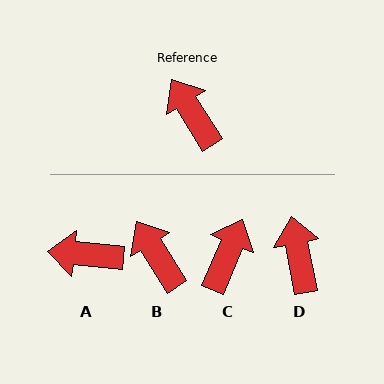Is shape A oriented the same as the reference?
No, it is off by about 53 degrees.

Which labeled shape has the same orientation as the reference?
B.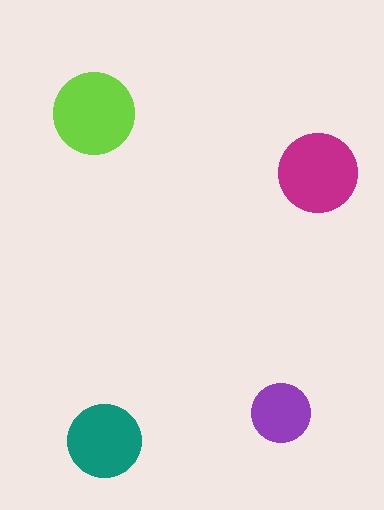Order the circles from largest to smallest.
the lime one, the magenta one, the teal one, the purple one.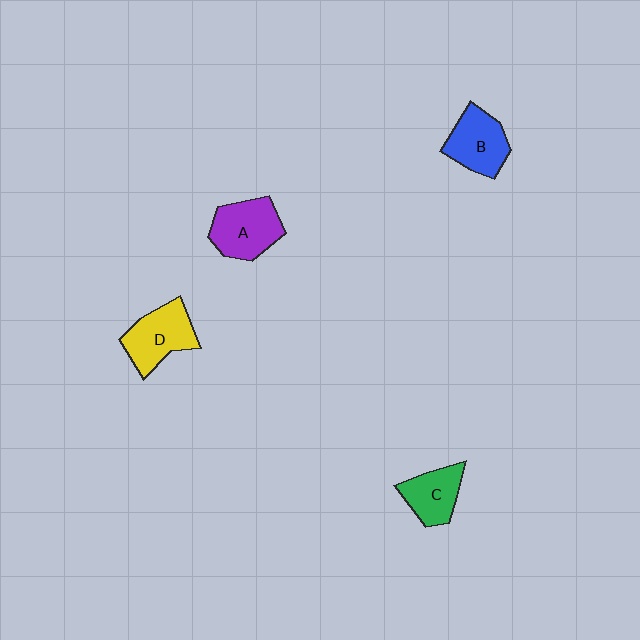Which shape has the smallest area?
Shape C (green).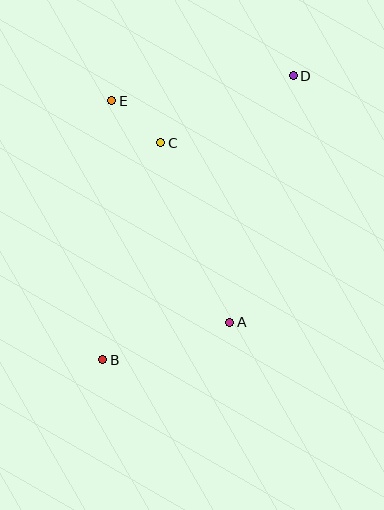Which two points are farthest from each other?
Points B and D are farthest from each other.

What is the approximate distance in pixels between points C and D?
The distance between C and D is approximately 149 pixels.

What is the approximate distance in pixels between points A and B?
The distance between A and B is approximately 132 pixels.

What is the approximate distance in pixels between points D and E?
The distance between D and E is approximately 184 pixels.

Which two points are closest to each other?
Points C and E are closest to each other.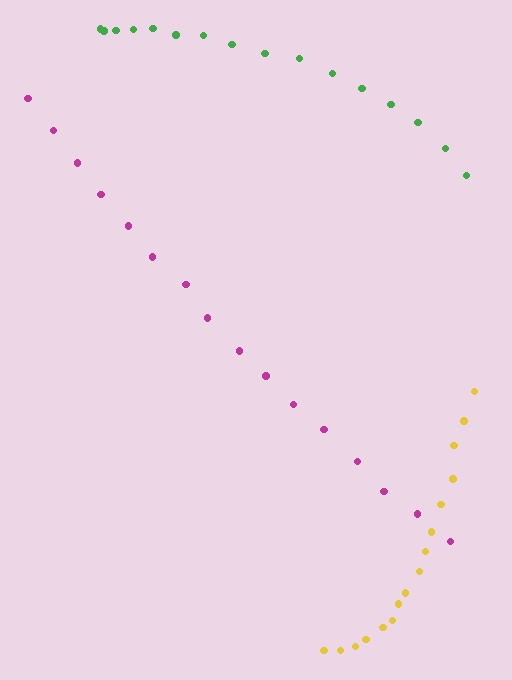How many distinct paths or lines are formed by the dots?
There are 3 distinct paths.